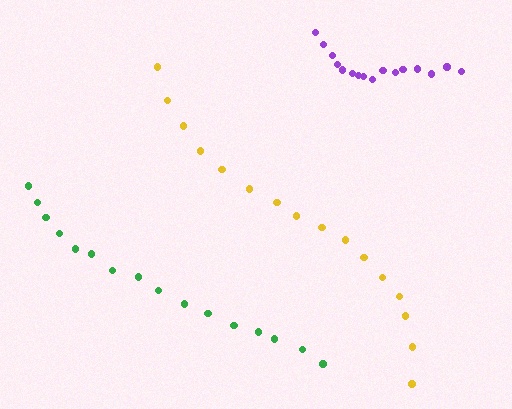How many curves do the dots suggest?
There are 3 distinct paths.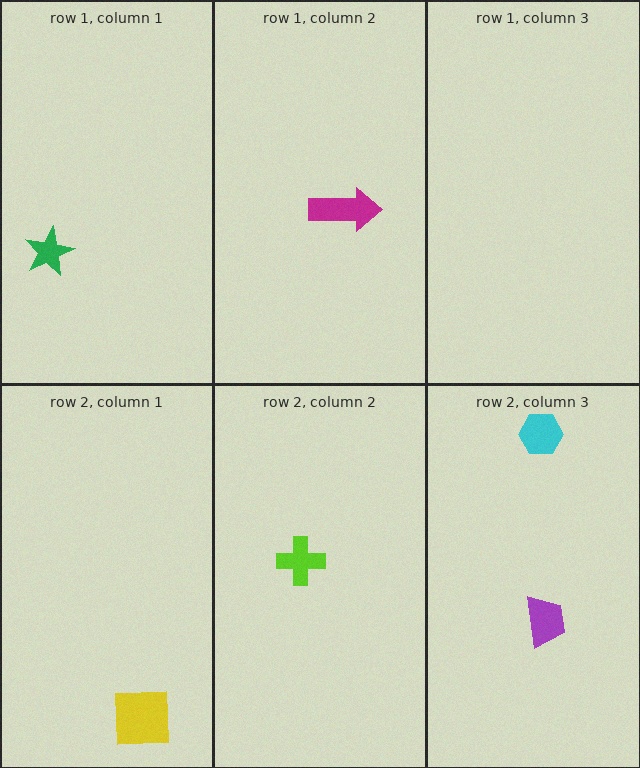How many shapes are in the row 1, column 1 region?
1.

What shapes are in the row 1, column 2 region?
The magenta arrow.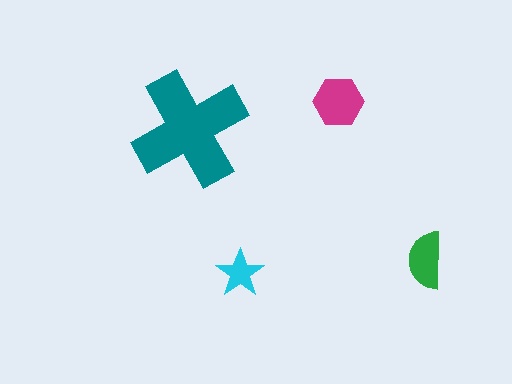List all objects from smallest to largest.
The cyan star, the green semicircle, the magenta hexagon, the teal cross.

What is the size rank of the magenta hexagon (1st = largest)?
2nd.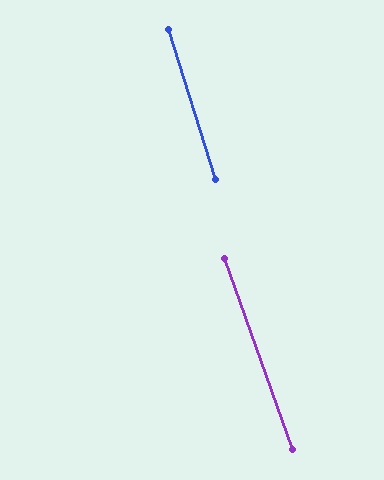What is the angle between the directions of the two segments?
Approximately 2 degrees.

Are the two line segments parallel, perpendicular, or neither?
Parallel — their directions differ by only 1.9°.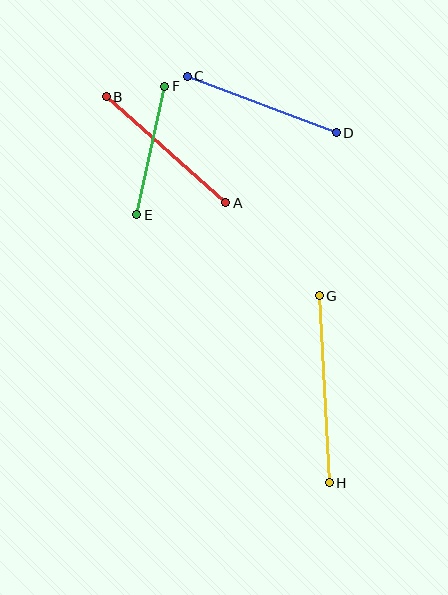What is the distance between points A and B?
The distance is approximately 160 pixels.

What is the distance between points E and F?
The distance is approximately 131 pixels.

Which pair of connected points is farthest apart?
Points G and H are farthest apart.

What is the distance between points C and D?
The distance is approximately 159 pixels.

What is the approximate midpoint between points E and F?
The midpoint is at approximately (151, 151) pixels.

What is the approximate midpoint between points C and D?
The midpoint is at approximately (262, 104) pixels.